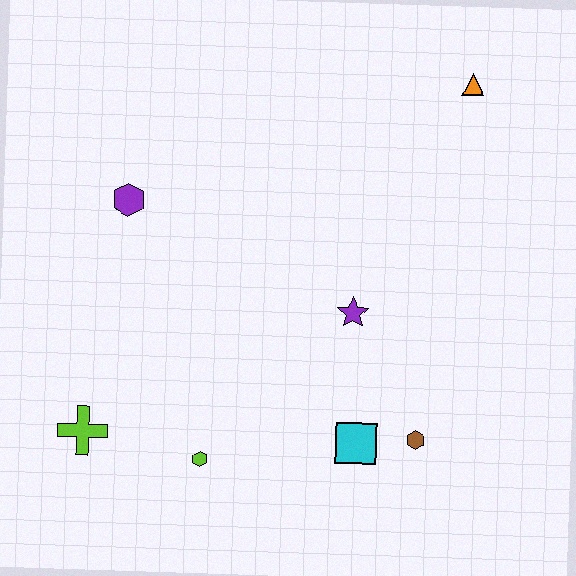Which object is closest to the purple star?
The cyan square is closest to the purple star.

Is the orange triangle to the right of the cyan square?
Yes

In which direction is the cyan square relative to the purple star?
The cyan square is below the purple star.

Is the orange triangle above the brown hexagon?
Yes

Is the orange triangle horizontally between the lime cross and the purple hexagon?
No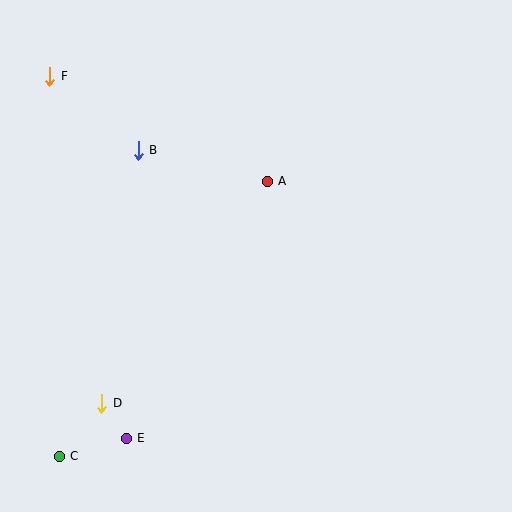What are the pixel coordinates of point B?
Point B is at (138, 150).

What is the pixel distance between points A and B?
The distance between A and B is 133 pixels.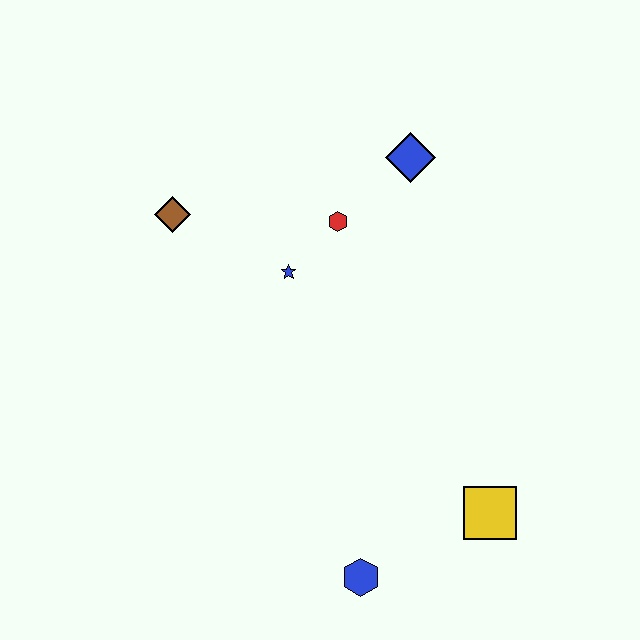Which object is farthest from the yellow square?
The brown diamond is farthest from the yellow square.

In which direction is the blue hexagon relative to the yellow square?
The blue hexagon is to the left of the yellow square.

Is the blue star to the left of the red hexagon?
Yes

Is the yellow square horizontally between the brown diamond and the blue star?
No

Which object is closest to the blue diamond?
The red hexagon is closest to the blue diamond.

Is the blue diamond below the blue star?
No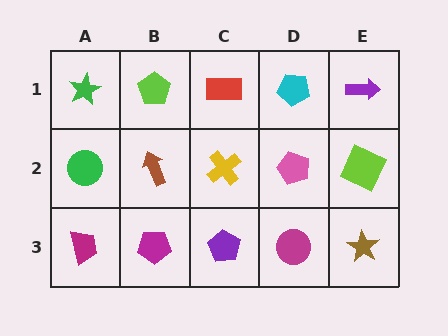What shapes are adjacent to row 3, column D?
A pink pentagon (row 2, column D), a purple pentagon (row 3, column C), a brown star (row 3, column E).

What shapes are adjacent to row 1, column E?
A lime square (row 2, column E), a cyan pentagon (row 1, column D).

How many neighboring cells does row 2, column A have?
3.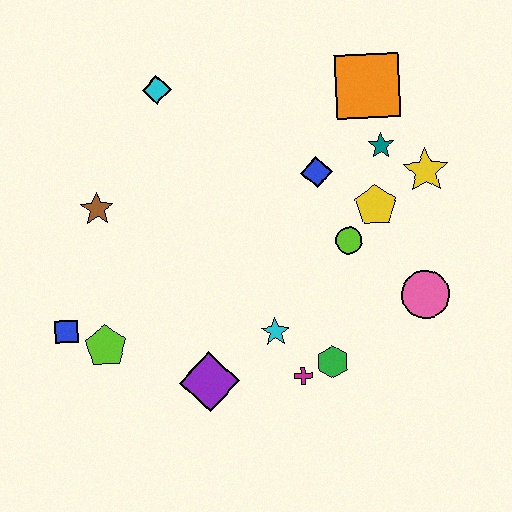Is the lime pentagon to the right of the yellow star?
No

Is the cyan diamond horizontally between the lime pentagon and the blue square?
No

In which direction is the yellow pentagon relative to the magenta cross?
The yellow pentagon is above the magenta cross.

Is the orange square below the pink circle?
No